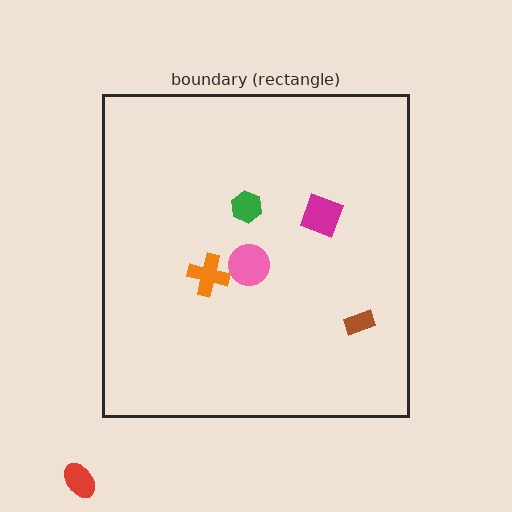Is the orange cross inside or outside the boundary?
Inside.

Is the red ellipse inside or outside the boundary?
Outside.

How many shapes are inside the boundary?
5 inside, 1 outside.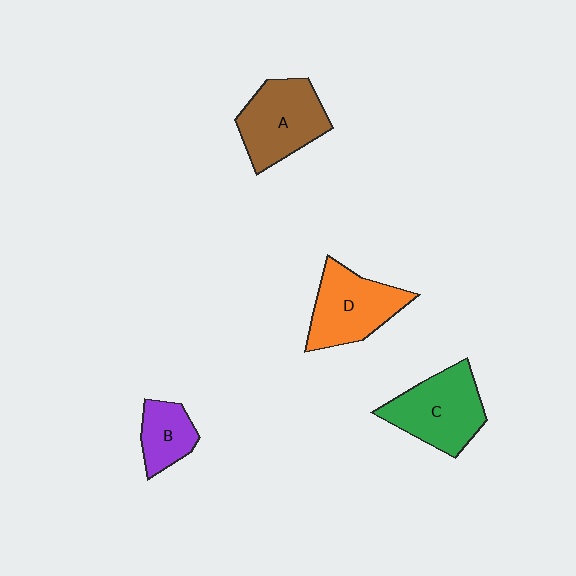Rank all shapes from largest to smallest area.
From largest to smallest: C (green), A (brown), D (orange), B (purple).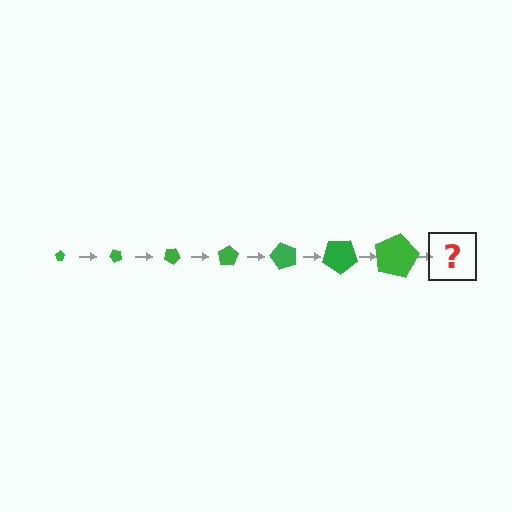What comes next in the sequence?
The next element should be a pentagon, larger than the previous one and rotated 350 degrees from the start.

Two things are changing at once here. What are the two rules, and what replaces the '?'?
The two rules are that the pentagon grows larger each step and it rotates 50 degrees each step. The '?' should be a pentagon, larger than the previous one and rotated 350 degrees from the start.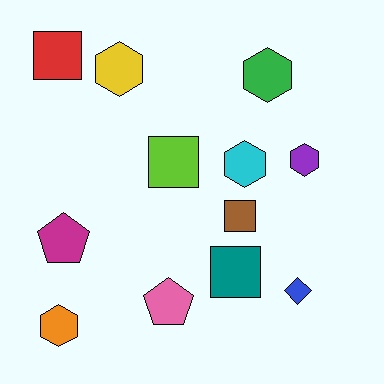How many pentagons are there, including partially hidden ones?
There are 2 pentagons.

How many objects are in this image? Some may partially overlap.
There are 12 objects.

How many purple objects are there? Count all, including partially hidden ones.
There is 1 purple object.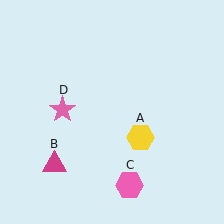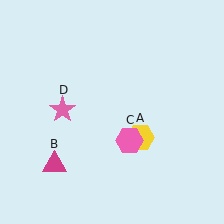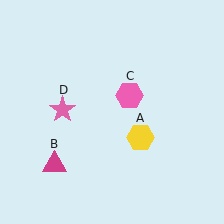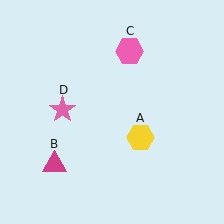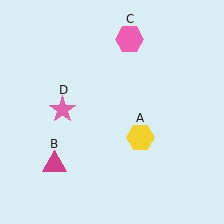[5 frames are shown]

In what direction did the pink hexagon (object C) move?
The pink hexagon (object C) moved up.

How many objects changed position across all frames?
1 object changed position: pink hexagon (object C).